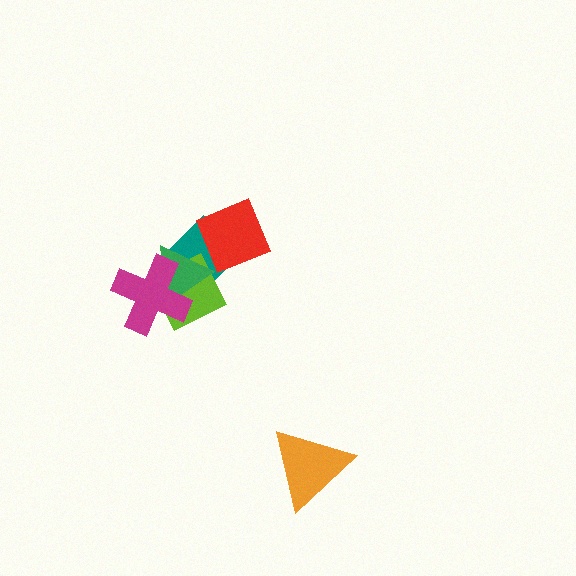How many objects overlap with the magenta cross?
3 objects overlap with the magenta cross.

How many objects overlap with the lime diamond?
3 objects overlap with the lime diamond.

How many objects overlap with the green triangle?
4 objects overlap with the green triangle.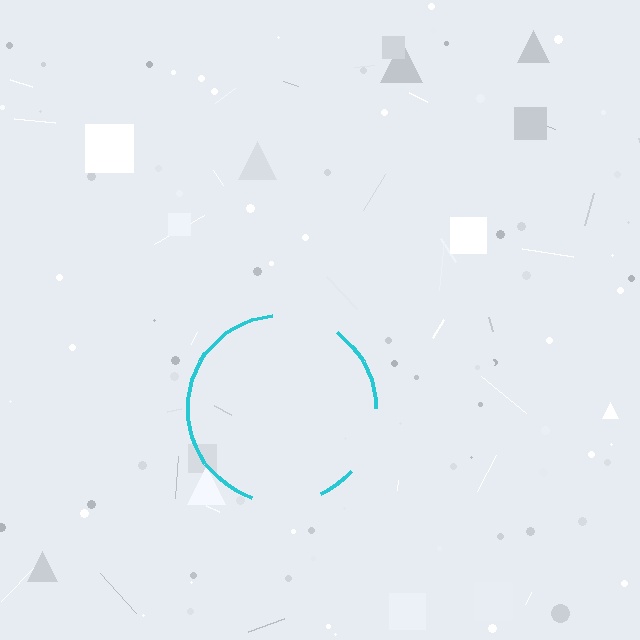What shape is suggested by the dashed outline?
The dashed outline suggests a circle.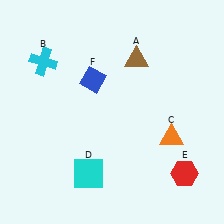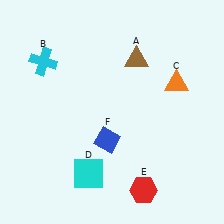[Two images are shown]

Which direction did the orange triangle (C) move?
The orange triangle (C) moved up.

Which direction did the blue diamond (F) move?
The blue diamond (F) moved down.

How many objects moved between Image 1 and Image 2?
3 objects moved between the two images.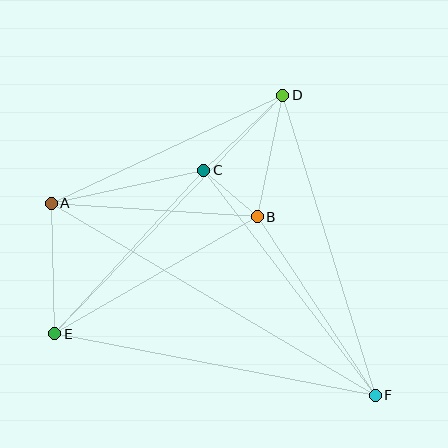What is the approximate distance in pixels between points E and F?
The distance between E and F is approximately 326 pixels.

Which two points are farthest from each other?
Points A and F are farthest from each other.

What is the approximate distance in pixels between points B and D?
The distance between B and D is approximately 124 pixels.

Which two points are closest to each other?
Points B and C are closest to each other.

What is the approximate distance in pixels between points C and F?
The distance between C and F is approximately 283 pixels.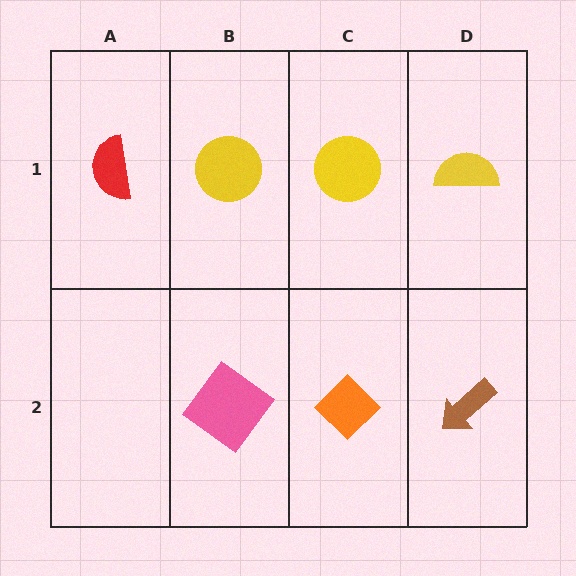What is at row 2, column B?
A pink diamond.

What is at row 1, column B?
A yellow circle.